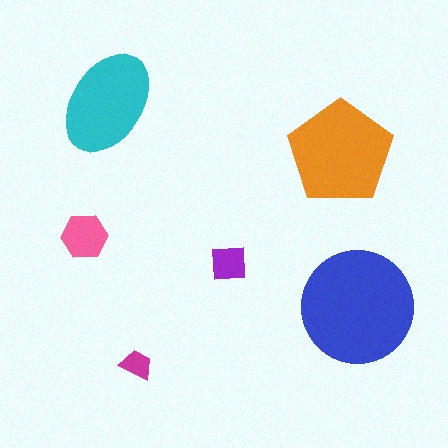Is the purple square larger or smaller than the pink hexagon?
Smaller.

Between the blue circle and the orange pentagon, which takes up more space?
The blue circle.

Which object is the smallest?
The magenta trapezoid.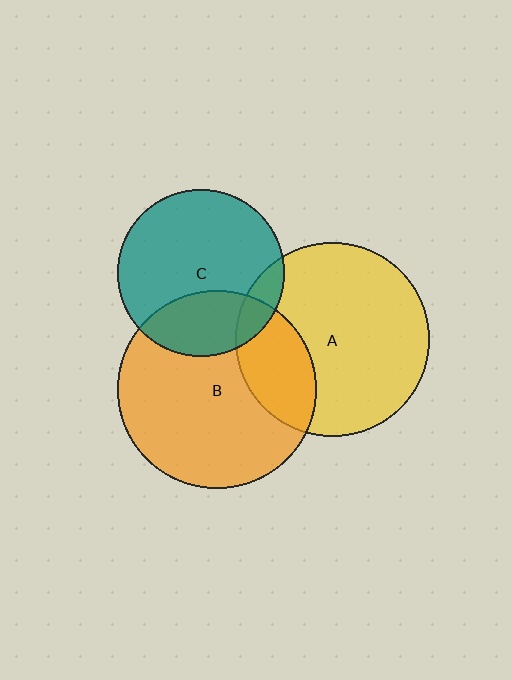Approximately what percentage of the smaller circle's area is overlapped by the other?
Approximately 25%.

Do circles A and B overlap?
Yes.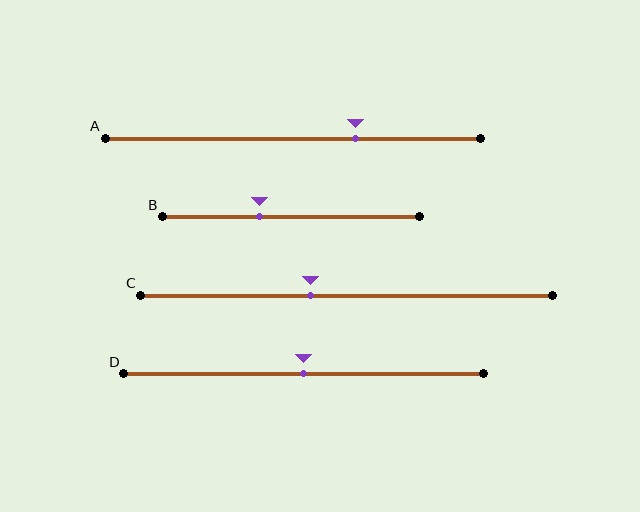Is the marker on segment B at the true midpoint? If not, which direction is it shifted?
No, the marker on segment B is shifted to the left by about 12% of the segment length.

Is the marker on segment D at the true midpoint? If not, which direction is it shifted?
Yes, the marker on segment D is at the true midpoint.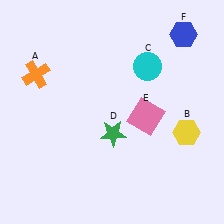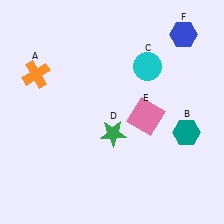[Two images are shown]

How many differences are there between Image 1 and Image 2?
There is 1 difference between the two images.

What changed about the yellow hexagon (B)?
In Image 1, B is yellow. In Image 2, it changed to teal.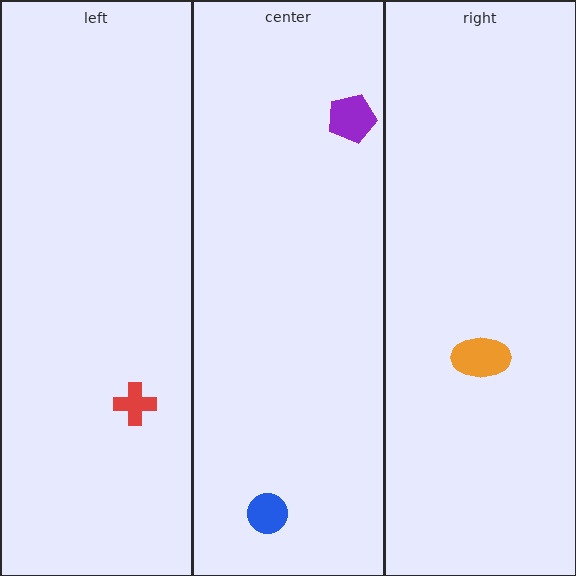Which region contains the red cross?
The left region.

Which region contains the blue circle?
The center region.